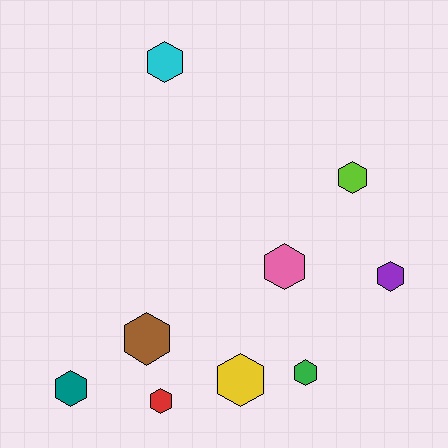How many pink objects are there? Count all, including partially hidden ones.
There is 1 pink object.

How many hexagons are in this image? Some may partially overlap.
There are 9 hexagons.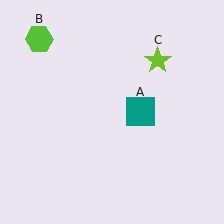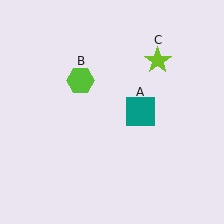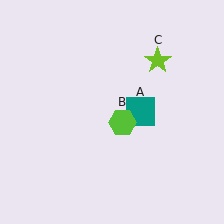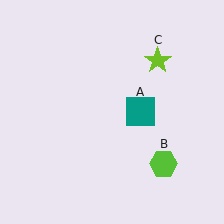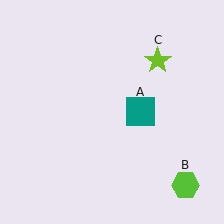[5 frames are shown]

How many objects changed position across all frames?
1 object changed position: lime hexagon (object B).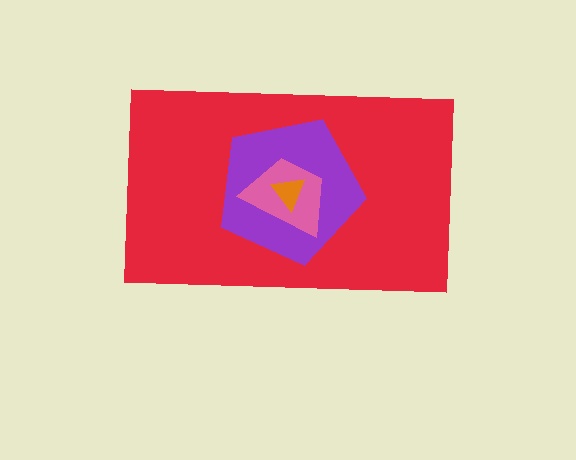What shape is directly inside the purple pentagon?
The pink trapezoid.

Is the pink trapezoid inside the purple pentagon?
Yes.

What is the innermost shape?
The orange triangle.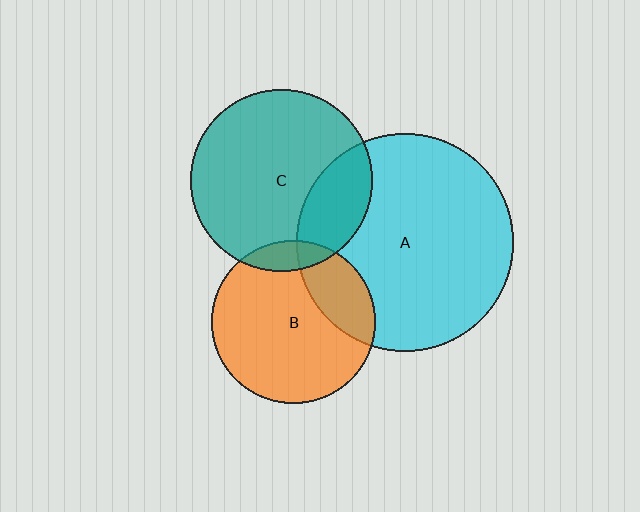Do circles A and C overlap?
Yes.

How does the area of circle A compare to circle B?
Approximately 1.8 times.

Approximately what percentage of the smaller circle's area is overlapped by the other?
Approximately 25%.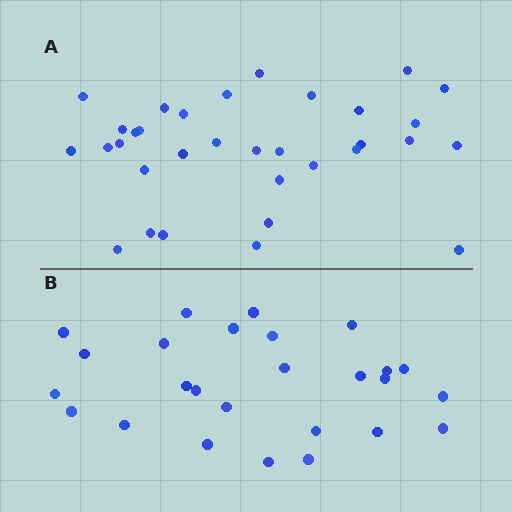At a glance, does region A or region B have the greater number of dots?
Region A (the top region) has more dots.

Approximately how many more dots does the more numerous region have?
Region A has roughly 8 or so more dots than region B.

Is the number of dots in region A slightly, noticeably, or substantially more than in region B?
Region A has noticeably more, but not dramatically so. The ratio is roughly 1.3 to 1.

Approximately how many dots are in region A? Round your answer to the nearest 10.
About 30 dots. (The exact count is 33, which rounds to 30.)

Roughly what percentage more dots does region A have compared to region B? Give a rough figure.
About 25% more.